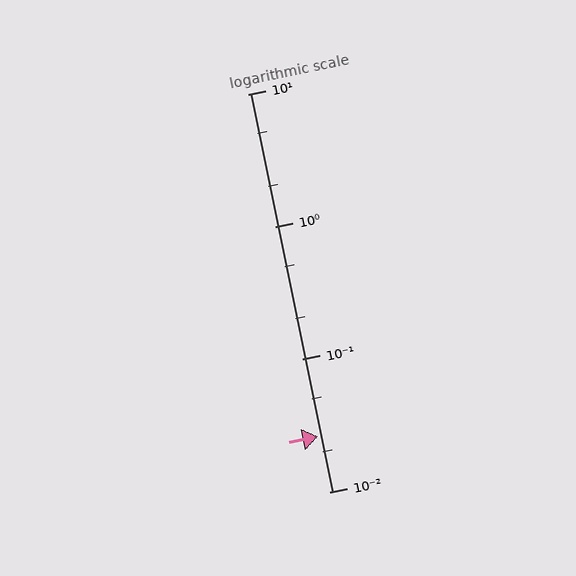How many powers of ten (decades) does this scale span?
The scale spans 3 decades, from 0.01 to 10.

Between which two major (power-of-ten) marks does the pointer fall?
The pointer is between 0.01 and 0.1.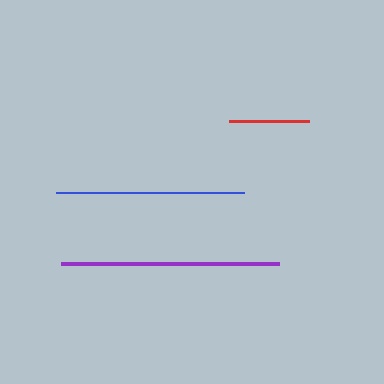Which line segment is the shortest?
The red line is the shortest at approximately 80 pixels.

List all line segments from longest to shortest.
From longest to shortest: purple, blue, red.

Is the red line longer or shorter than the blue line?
The blue line is longer than the red line.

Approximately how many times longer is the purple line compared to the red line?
The purple line is approximately 2.7 times the length of the red line.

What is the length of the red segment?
The red segment is approximately 80 pixels long.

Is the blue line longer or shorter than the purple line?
The purple line is longer than the blue line.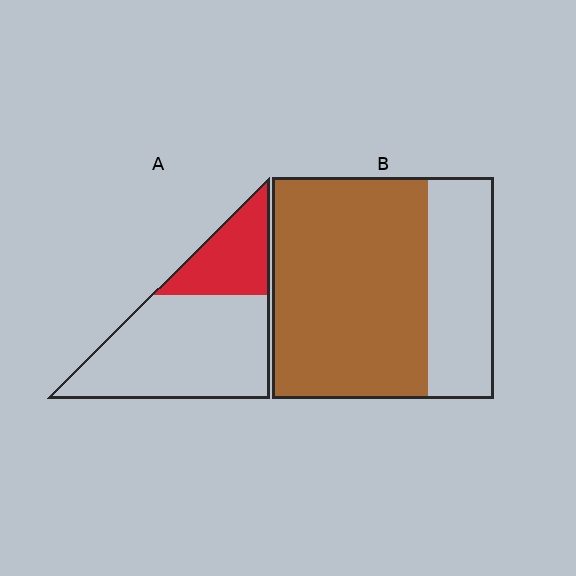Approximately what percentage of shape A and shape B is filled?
A is approximately 30% and B is approximately 70%.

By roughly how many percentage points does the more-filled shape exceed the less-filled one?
By roughly 40 percentage points (B over A).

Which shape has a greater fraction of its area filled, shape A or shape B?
Shape B.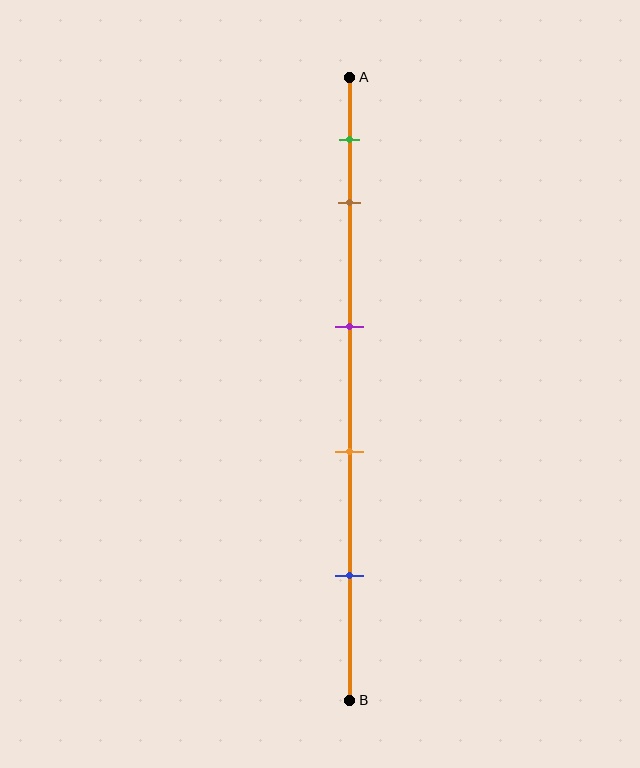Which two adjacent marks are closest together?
The green and brown marks are the closest adjacent pair.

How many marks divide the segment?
There are 5 marks dividing the segment.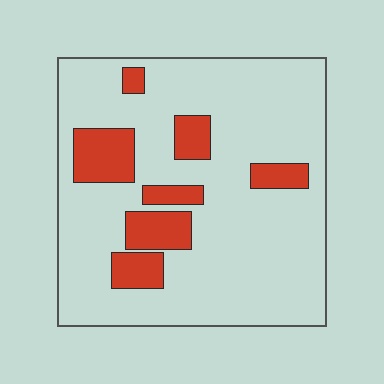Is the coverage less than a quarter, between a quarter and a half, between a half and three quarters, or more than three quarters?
Less than a quarter.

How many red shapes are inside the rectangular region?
7.